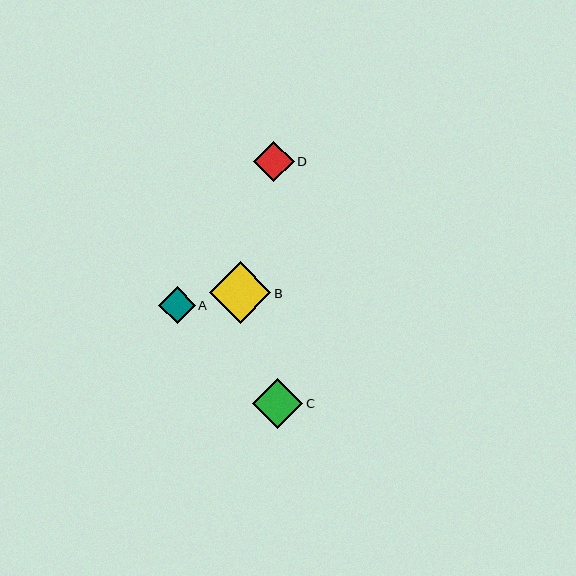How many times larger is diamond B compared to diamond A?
Diamond B is approximately 1.7 times the size of diamond A.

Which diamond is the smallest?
Diamond A is the smallest with a size of approximately 37 pixels.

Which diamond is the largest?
Diamond B is the largest with a size of approximately 61 pixels.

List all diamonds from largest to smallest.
From largest to smallest: B, C, D, A.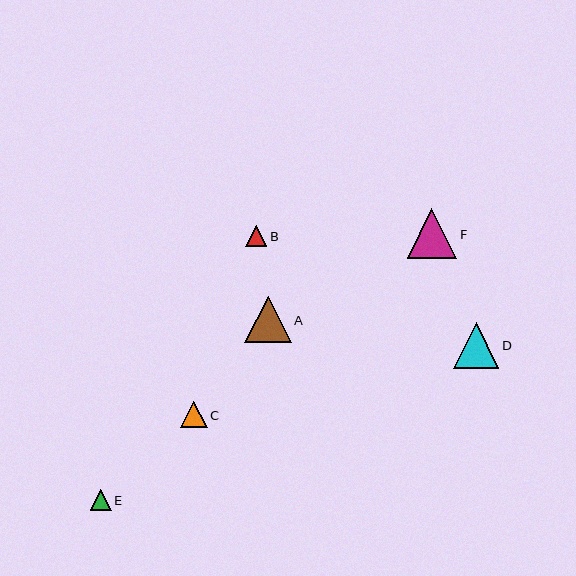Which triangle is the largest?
Triangle F is the largest with a size of approximately 50 pixels.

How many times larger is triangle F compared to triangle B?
Triangle F is approximately 2.4 times the size of triangle B.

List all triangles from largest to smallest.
From largest to smallest: F, A, D, C, B, E.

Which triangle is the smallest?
Triangle E is the smallest with a size of approximately 21 pixels.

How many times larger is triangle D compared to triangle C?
Triangle D is approximately 1.7 times the size of triangle C.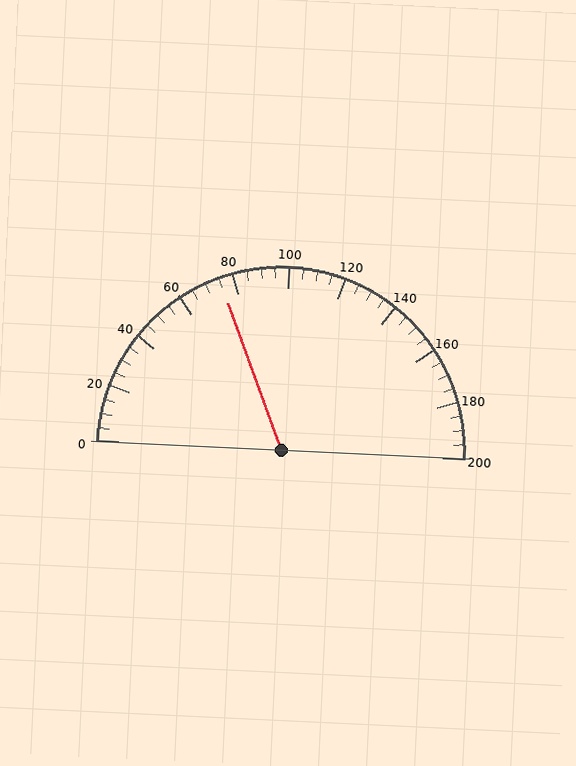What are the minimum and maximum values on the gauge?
The gauge ranges from 0 to 200.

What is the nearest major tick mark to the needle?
The nearest major tick mark is 80.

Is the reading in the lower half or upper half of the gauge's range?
The reading is in the lower half of the range (0 to 200).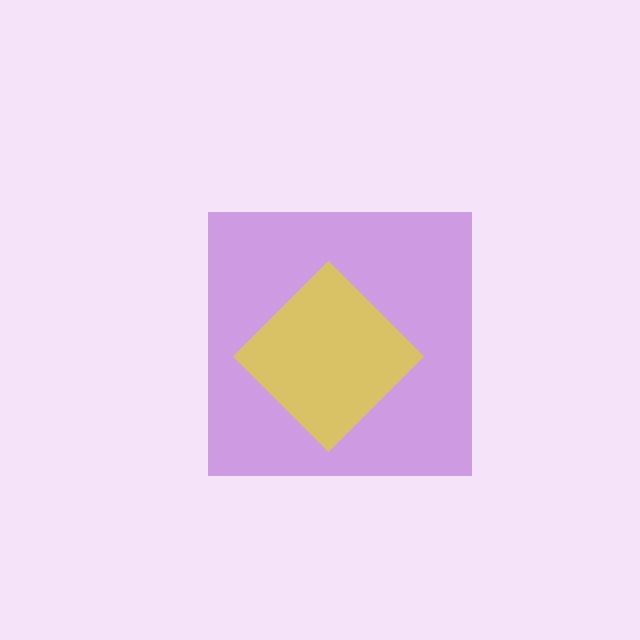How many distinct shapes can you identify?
There are 2 distinct shapes: a purple square, a yellow diamond.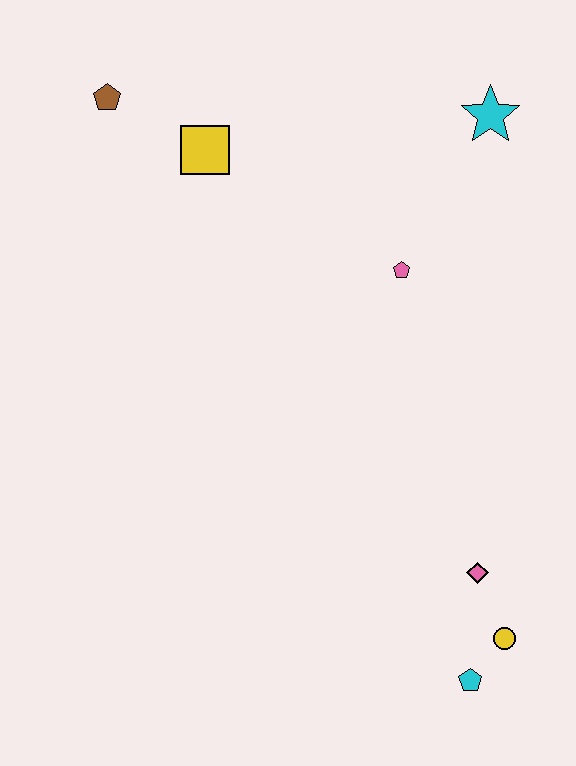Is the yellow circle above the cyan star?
No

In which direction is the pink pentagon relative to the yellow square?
The pink pentagon is to the right of the yellow square.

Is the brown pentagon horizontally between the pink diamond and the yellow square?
No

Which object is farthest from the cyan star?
The cyan pentagon is farthest from the cyan star.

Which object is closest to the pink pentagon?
The cyan star is closest to the pink pentagon.